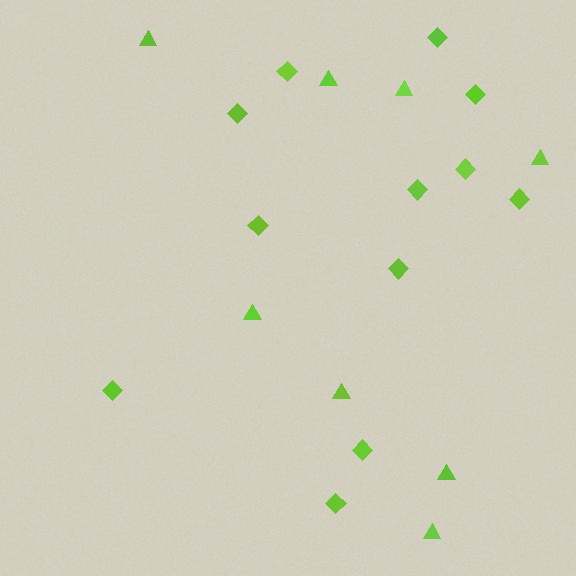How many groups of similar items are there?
There are 2 groups: one group of triangles (8) and one group of diamonds (12).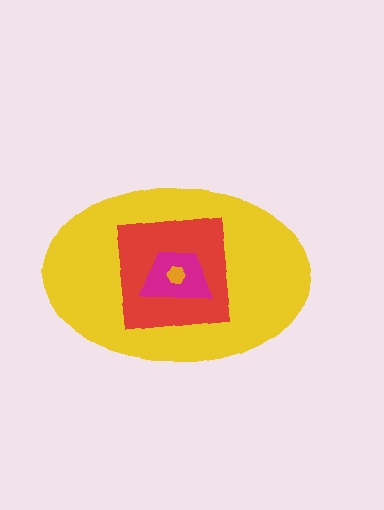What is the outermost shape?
The yellow ellipse.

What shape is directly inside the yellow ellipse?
The red square.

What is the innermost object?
The orange hexagon.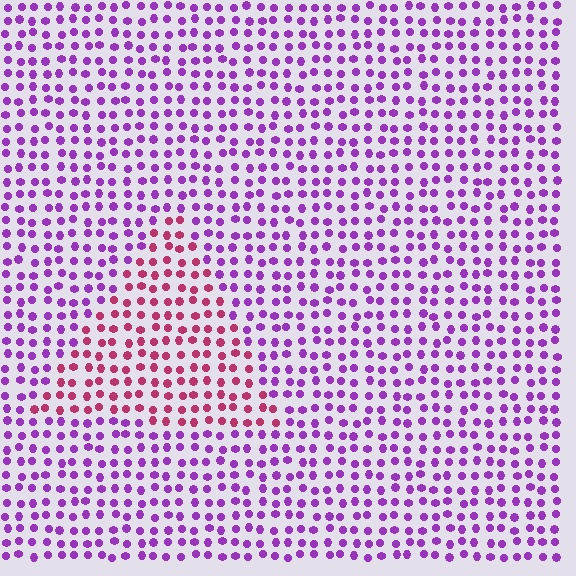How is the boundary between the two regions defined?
The boundary is defined purely by a slight shift in hue (about 51 degrees). Spacing, size, and orientation are identical on both sides.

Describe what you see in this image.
The image is filled with small purple elements in a uniform arrangement. A triangle-shaped region is visible where the elements are tinted to a slightly different hue, forming a subtle color boundary.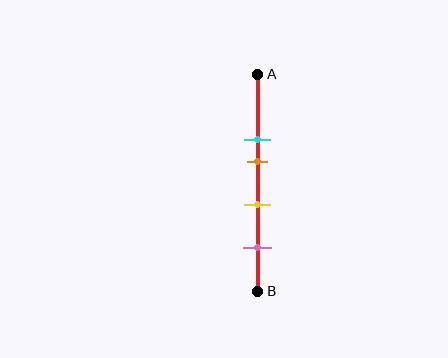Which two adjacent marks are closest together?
The cyan and orange marks are the closest adjacent pair.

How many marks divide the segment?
There are 4 marks dividing the segment.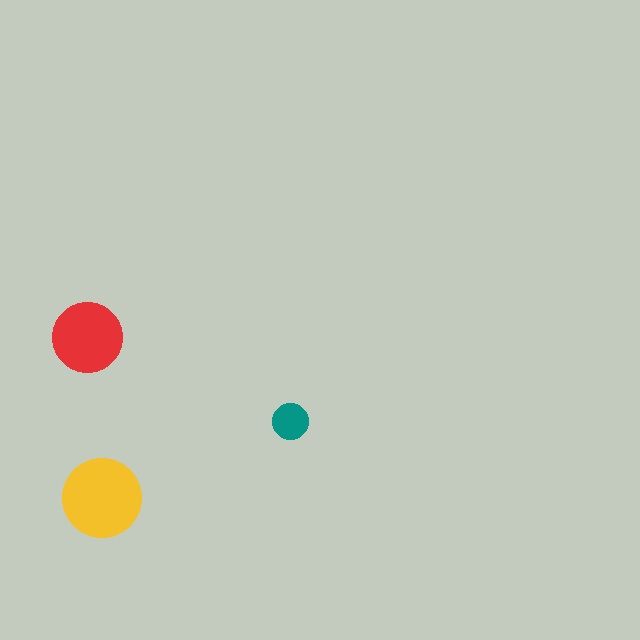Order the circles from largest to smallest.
the yellow one, the red one, the teal one.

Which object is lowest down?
The yellow circle is bottommost.